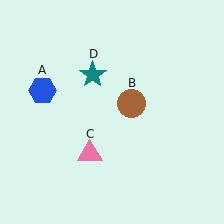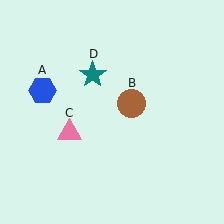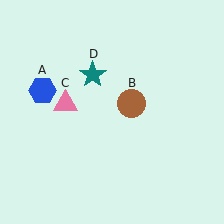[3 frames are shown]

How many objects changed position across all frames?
1 object changed position: pink triangle (object C).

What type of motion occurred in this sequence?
The pink triangle (object C) rotated clockwise around the center of the scene.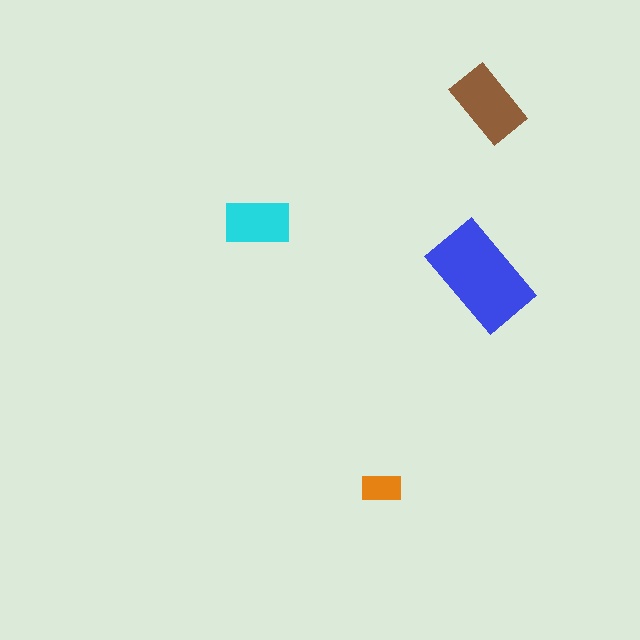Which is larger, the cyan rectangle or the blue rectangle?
The blue one.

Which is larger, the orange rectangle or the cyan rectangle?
The cyan one.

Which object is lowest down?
The orange rectangle is bottommost.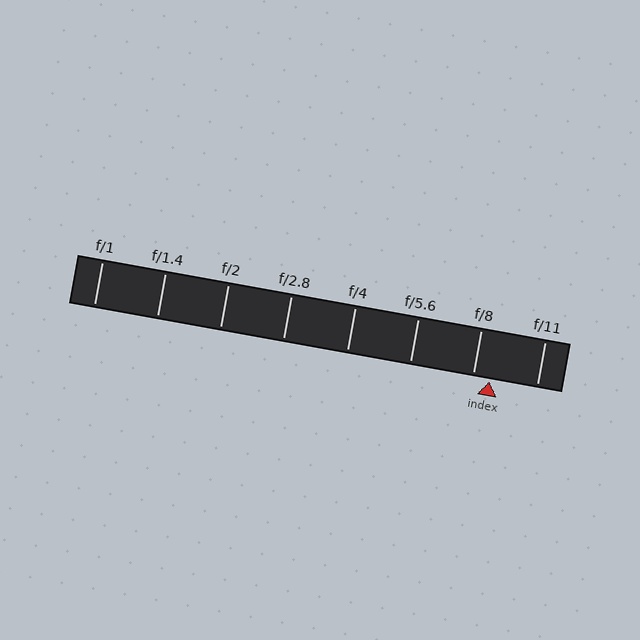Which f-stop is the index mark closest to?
The index mark is closest to f/8.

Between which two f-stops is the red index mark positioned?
The index mark is between f/8 and f/11.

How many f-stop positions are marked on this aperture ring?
There are 8 f-stop positions marked.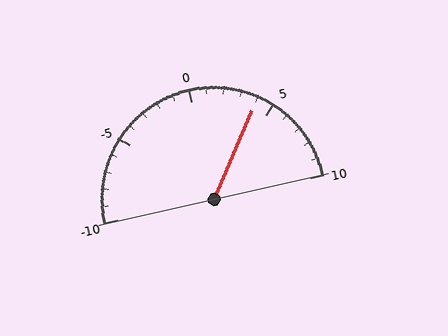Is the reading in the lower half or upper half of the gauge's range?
The reading is in the upper half of the range (-10 to 10).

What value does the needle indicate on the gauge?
The needle indicates approximately 4.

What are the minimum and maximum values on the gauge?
The gauge ranges from -10 to 10.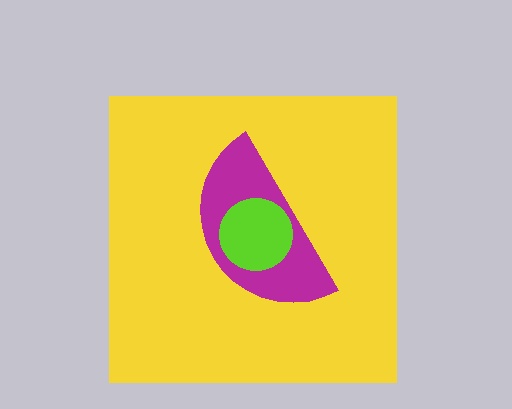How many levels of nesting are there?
3.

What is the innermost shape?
The lime circle.